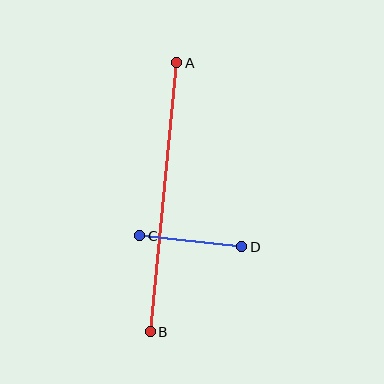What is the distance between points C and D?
The distance is approximately 103 pixels.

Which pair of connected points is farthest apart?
Points A and B are farthest apart.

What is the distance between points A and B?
The distance is approximately 270 pixels.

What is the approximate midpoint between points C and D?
The midpoint is at approximately (191, 241) pixels.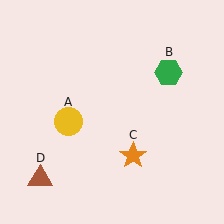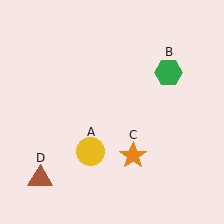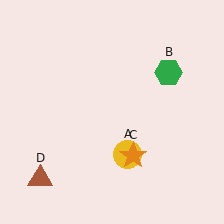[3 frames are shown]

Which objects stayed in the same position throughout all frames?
Green hexagon (object B) and orange star (object C) and brown triangle (object D) remained stationary.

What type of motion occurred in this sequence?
The yellow circle (object A) rotated counterclockwise around the center of the scene.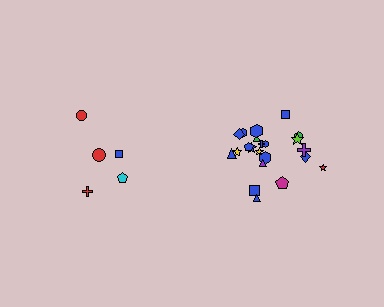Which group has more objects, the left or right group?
The right group.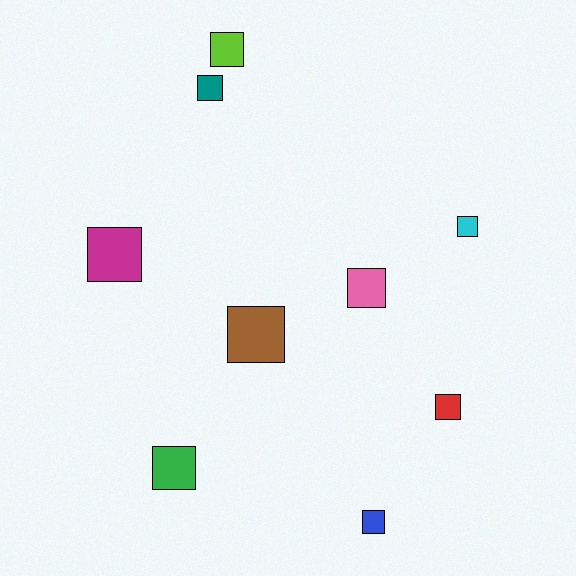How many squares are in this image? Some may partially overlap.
There are 9 squares.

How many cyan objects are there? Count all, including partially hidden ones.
There is 1 cyan object.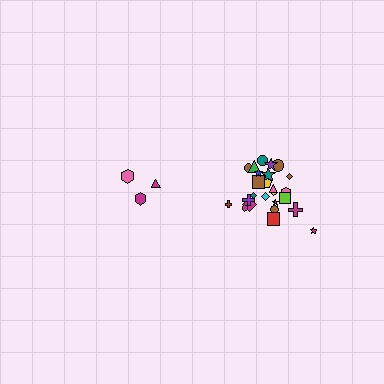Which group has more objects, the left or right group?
The right group.